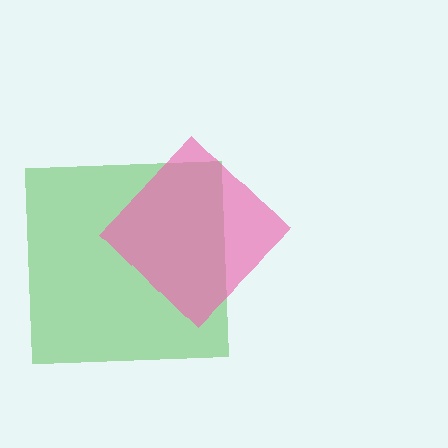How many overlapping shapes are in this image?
There are 2 overlapping shapes in the image.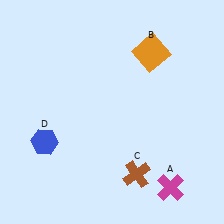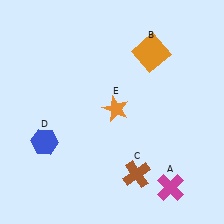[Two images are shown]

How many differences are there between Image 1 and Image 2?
There is 1 difference between the two images.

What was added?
An orange star (E) was added in Image 2.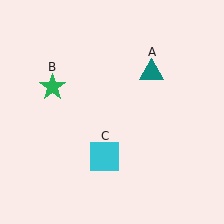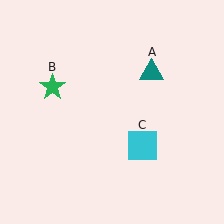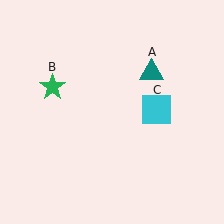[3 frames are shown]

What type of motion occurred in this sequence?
The cyan square (object C) rotated counterclockwise around the center of the scene.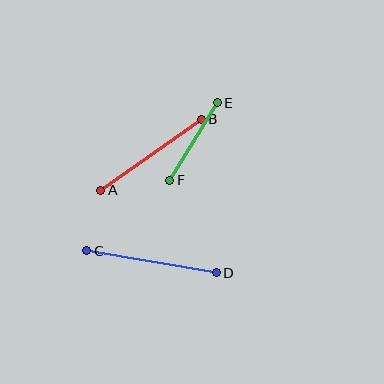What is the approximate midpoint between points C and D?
The midpoint is at approximately (152, 262) pixels.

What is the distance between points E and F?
The distance is approximately 91 pixels.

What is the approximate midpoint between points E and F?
The midpoint is at approximately (194, 142) pixels.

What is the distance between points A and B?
The distance is approximately 123 pixels.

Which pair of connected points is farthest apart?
Points C and D are farthest apart.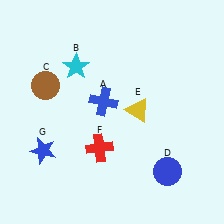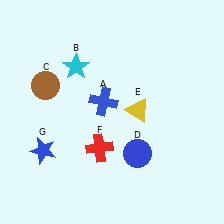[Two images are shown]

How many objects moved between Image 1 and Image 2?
1 object moved between the two images.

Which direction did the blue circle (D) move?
The blue circle (D) moved left.